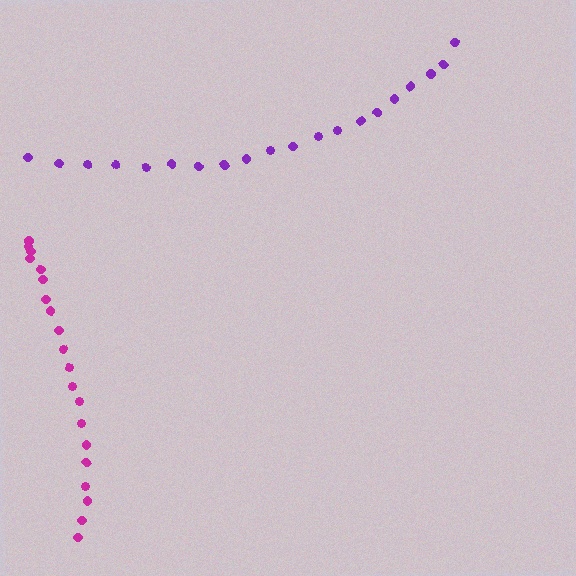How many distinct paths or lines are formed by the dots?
There are 2 distinct paths.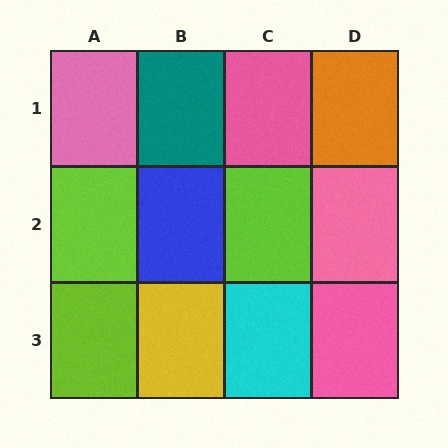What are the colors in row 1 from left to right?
Pink, teal, pink, orange.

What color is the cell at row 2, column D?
Pink.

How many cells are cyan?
1 cell is cyan.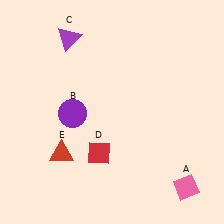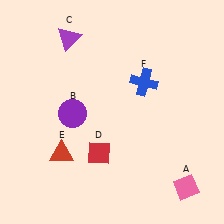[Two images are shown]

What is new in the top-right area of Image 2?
A blue cross (F) was added in the top-right area of Image 2.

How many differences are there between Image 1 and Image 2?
There is 1 difference between the two images.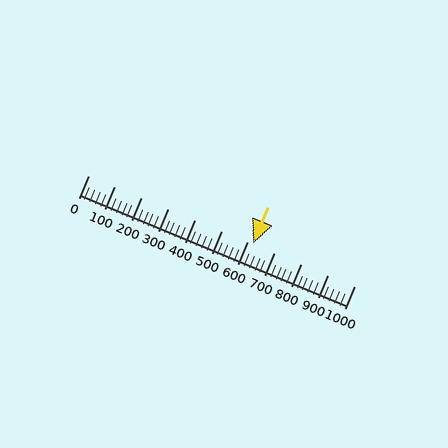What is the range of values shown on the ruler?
The ruler shows values from 0 to 1000.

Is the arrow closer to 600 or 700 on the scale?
The arrow is closer to 600.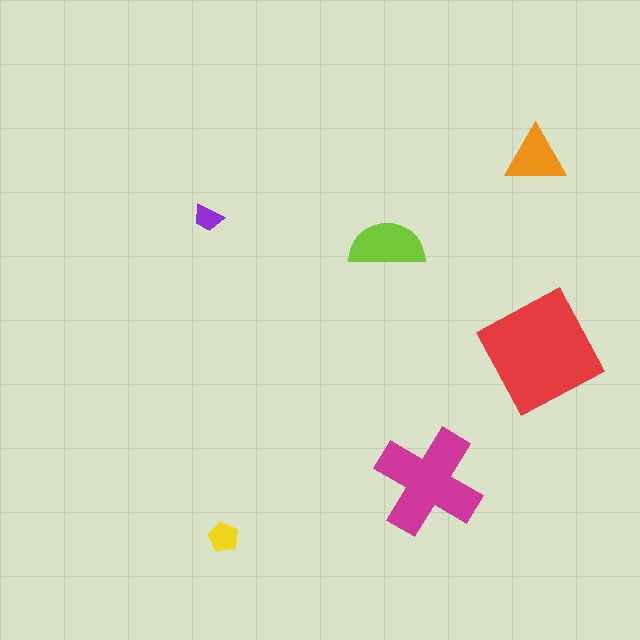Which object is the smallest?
The purple trapezoid.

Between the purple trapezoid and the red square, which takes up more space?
The red square.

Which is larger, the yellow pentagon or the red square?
The red square.